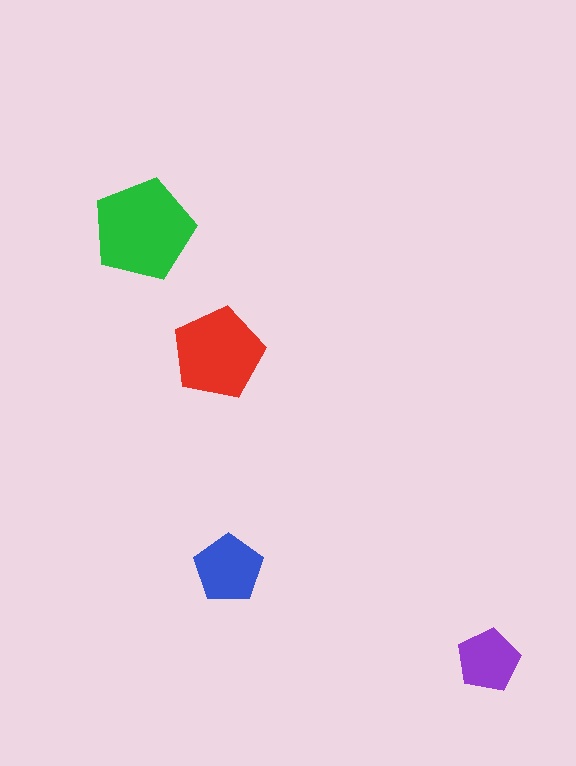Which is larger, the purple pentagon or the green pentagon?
The green one.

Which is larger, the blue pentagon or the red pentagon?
The red one.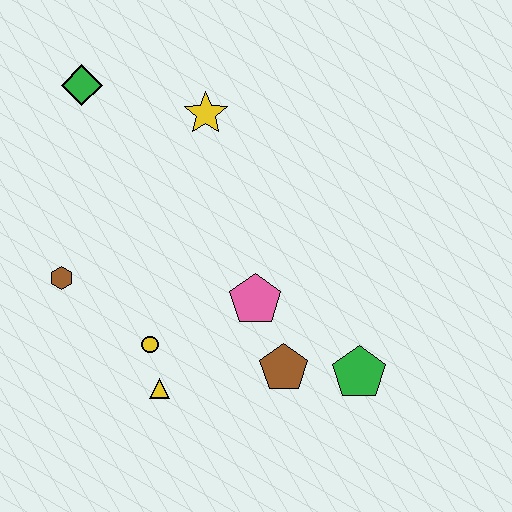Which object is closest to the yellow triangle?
The yellow circle is closest to the yellow triangle.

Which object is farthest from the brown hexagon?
The green pentagon is farthest from the brown hexagon.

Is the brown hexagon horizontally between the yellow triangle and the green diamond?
No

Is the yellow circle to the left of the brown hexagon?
No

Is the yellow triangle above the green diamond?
No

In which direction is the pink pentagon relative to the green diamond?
The pink pentagon is below the green diamond.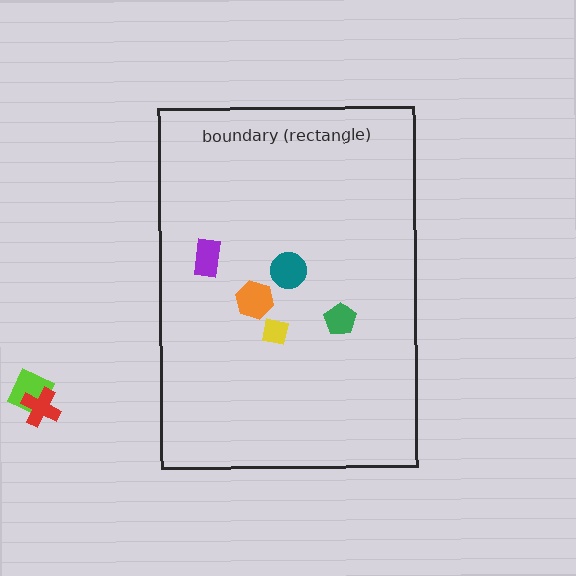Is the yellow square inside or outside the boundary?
Inside.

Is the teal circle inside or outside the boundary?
Inside.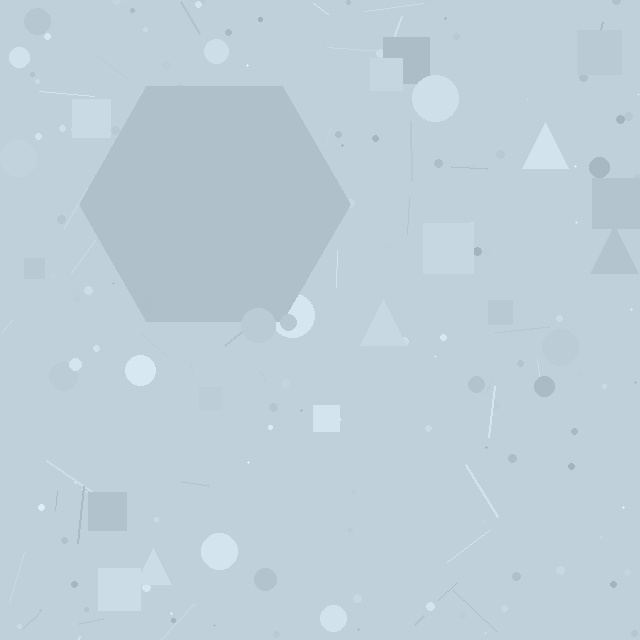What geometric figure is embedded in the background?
A hexagon is embedded in the background.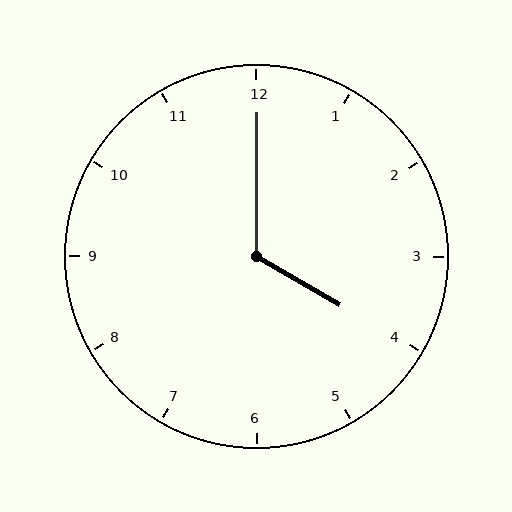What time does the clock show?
4:00.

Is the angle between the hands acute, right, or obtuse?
It is obtuse.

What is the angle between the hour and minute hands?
Approximately 120 degrees.